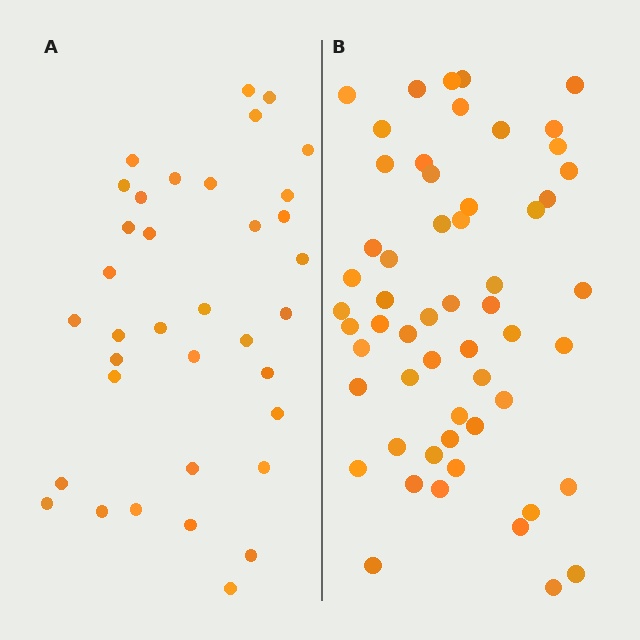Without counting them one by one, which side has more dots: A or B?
Region B (the right region) has more dots.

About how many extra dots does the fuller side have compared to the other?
Region B has approximately 20 more dots than region A.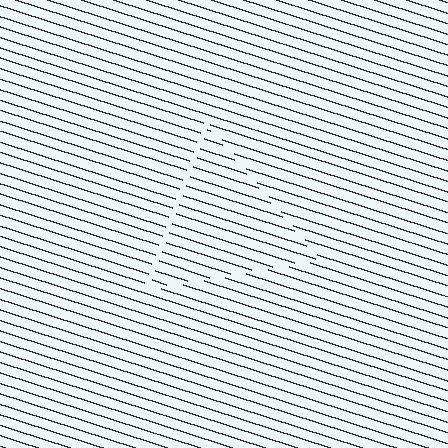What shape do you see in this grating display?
An illusory triangle. The interior of the shape contains the same grating, shifted by half a period — the contour is defined by the phase discontinuity where line-ends from the inner and outer gratings abut.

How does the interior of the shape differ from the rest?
The interior of the shape contains the same grating, shifted by half a period — the contour is defined by the phase discontinuity where line-ends from the inner and outer gratings abut.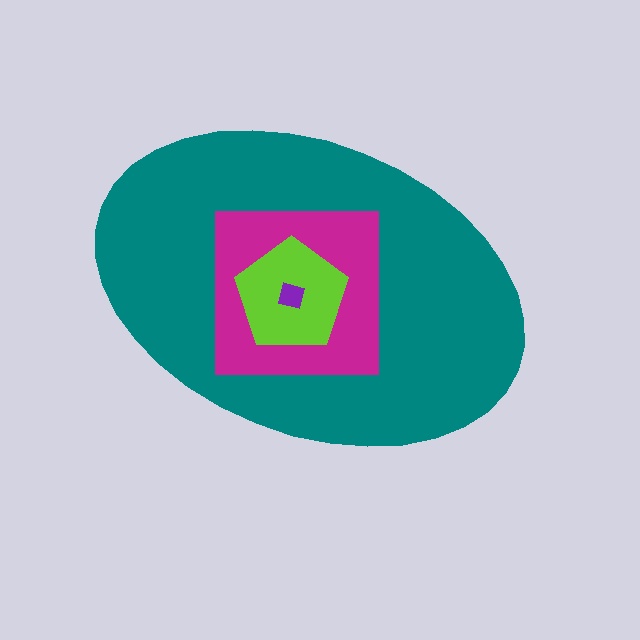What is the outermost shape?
The teal ellipse.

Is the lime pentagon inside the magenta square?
Yes.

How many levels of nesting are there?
4.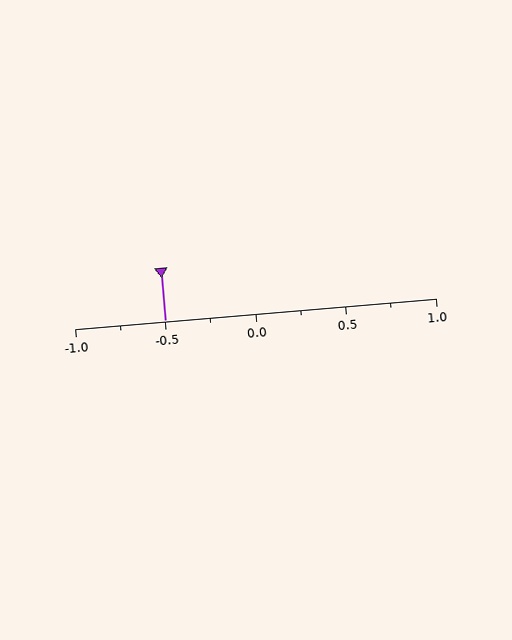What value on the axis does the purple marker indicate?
The marker indicates approximately -0.5.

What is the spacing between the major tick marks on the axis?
The major ticks are spaced 0.5 apart.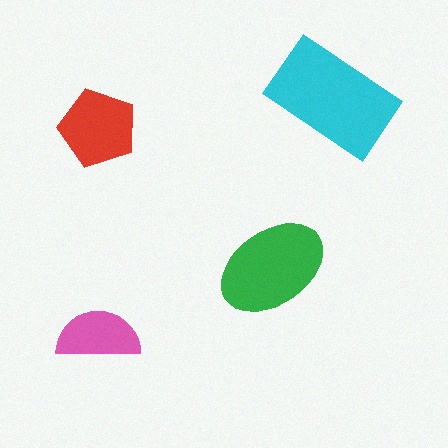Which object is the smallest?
The pink semicircle.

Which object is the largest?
The cyan rectangle.